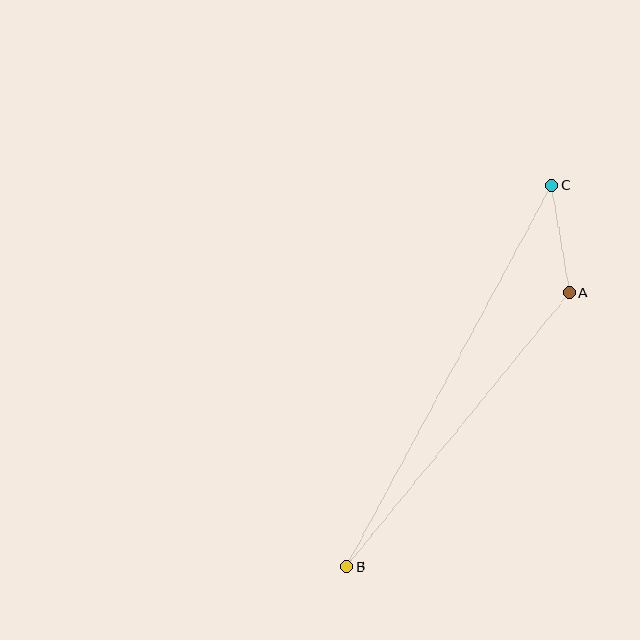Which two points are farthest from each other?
Points B and C are farthest from each other.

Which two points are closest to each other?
Points A and C are closest to each other.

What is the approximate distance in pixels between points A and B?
The distance between A and B is approximately 353 pixels.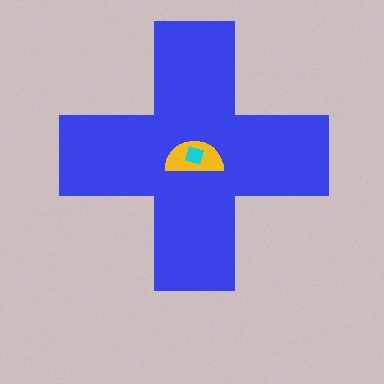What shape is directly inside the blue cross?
The yellow semicircle.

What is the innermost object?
The cyan square.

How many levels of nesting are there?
3.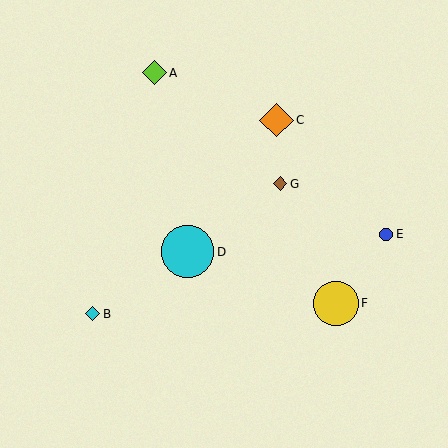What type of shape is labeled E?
Shape E is a blue circle.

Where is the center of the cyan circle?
The center of the cyan circle is at (187, 252).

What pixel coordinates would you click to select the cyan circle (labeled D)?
Click at (187, 252) to select the cyan circle D.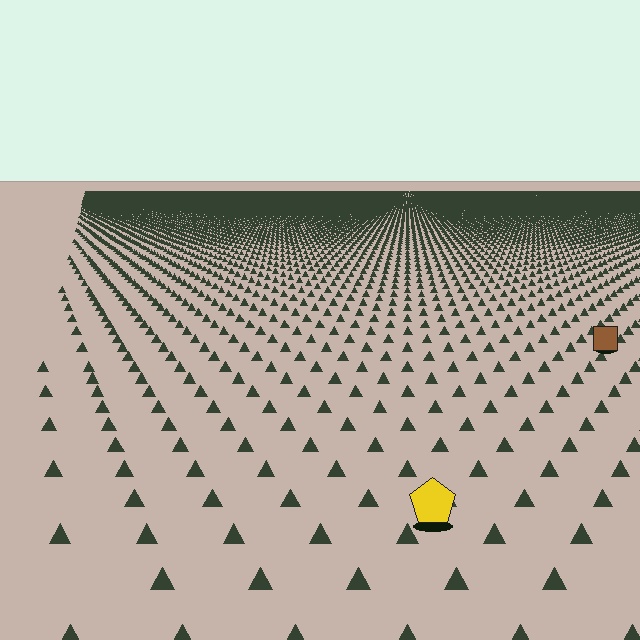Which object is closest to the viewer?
The yellow pentagon is closest. The texture marks near it are larger and more spread out.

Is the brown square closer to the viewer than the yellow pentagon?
No. The yellow pentagon is closer — you can tell from the texture gradient: the ground texture is coarser near it.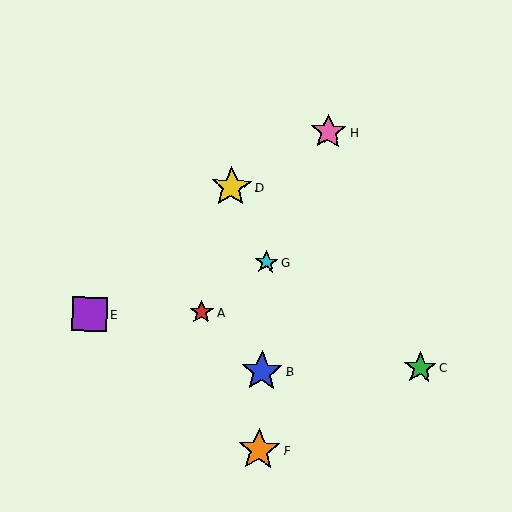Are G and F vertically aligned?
Yes, both are at x≈266.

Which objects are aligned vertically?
Objects B, F, G are aligned vertically.